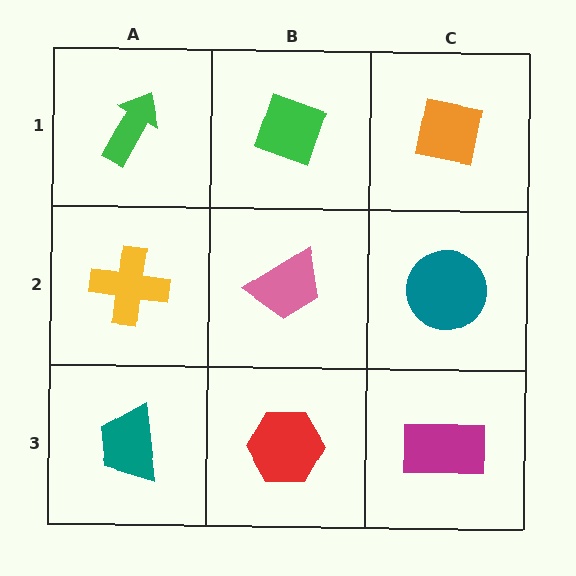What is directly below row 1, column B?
A pink trapezoid.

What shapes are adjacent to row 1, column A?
A yellow cross (row 2, column A), a green diamond (row 1, column B).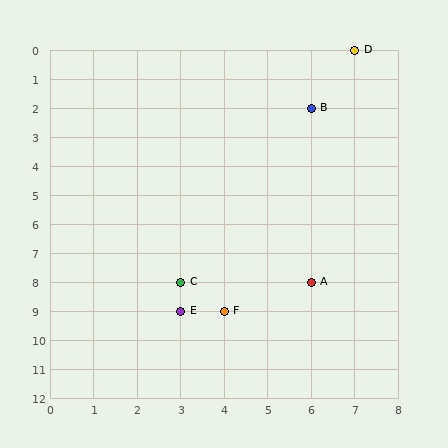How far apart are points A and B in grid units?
Points A and B are 6 rows apart.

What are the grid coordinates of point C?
Point C is at grid coordinates (3, 8).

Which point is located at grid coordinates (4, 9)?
Point F is at (4, 9).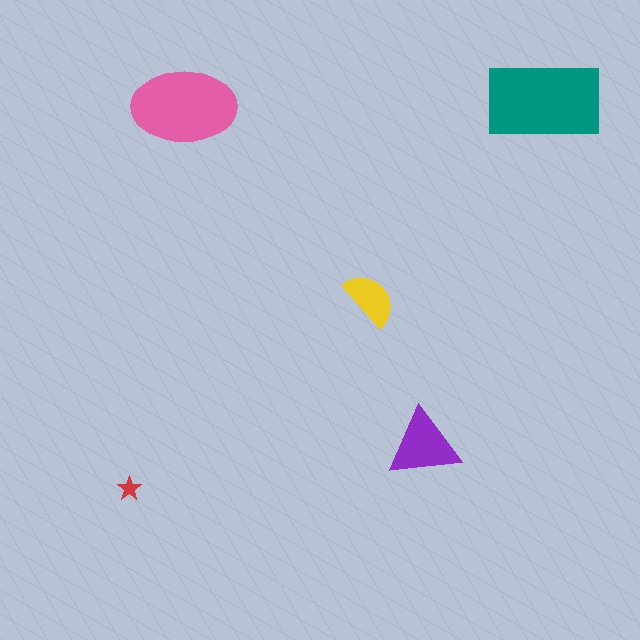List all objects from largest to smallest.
The teal rectangle, the pink ellipse, the purple triangle, the yellow semicircle, the red star.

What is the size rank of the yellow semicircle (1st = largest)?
4th.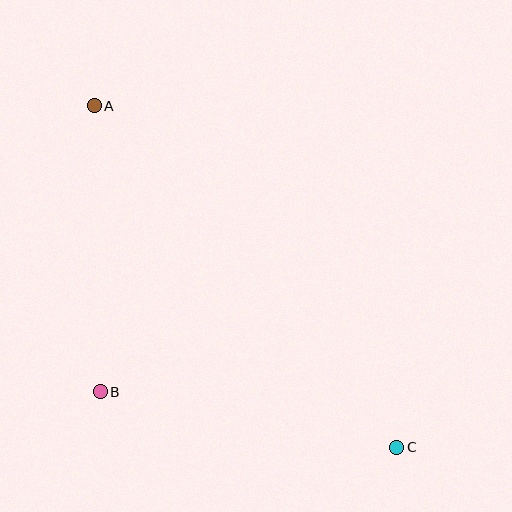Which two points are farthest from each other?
Points A and C are farthest from each other.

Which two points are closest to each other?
Points A and B are closest to each other.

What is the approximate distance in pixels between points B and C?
The distance between B and C is approximately 301 pixels.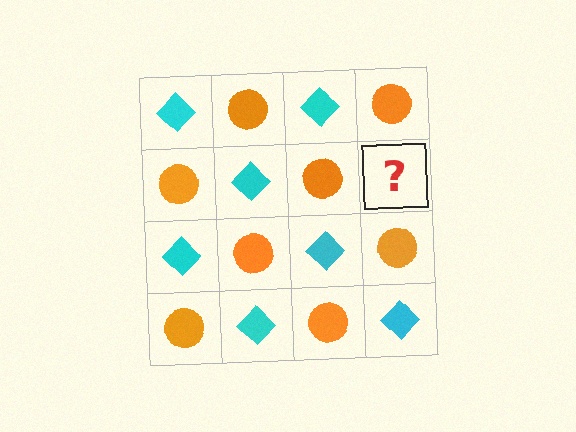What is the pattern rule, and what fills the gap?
The rule is that it alternates cyan diamond and orange circle in a checkerboard pattern. The gap should be filled with a cyan diamond.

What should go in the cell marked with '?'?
The missing cell should contain a cyan diamond.